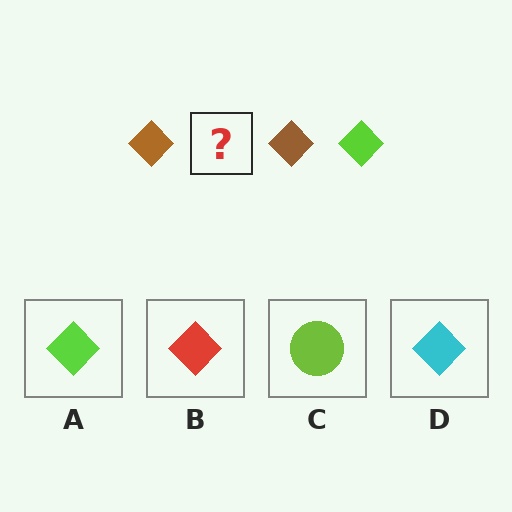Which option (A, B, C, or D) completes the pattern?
A.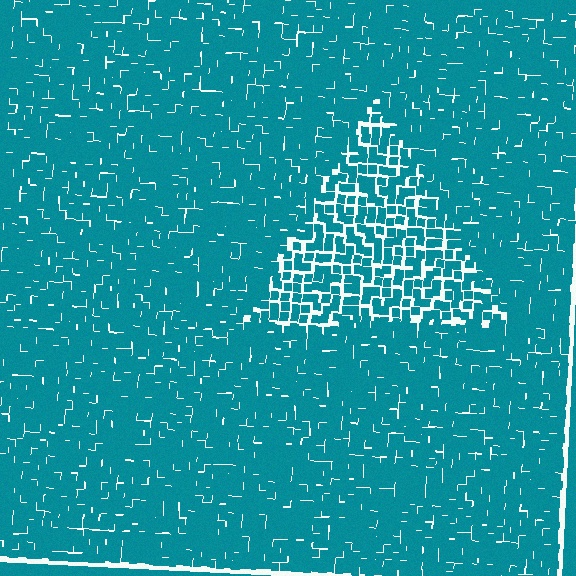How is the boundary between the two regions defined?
The boundary is defined by a change in element density (approximately 1.6x ratio). All elements are the same color, size, and shape.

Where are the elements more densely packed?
The elements are more densely packed outside the triangle boundary.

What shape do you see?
I see a triangle.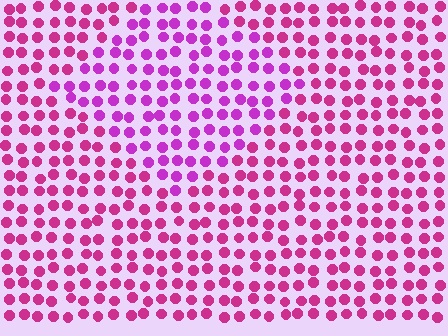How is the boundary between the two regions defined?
The boundary is defined purely by a slight shift in hue (about 27 degrees). Spacing, size, and orientation are identical on both sides.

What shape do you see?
I see a diamond.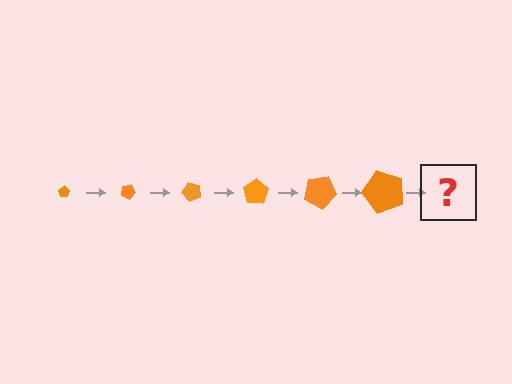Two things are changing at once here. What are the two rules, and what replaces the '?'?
The two rules are that the pentagon grows larger each step and it rotates 25 degrees each step. The '?' should be a pentagon, larger than the previous one and rotated 150 degrees from the start.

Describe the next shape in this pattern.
It should be a pentagon, larger than the previous one and rotated 150 degrees from the start.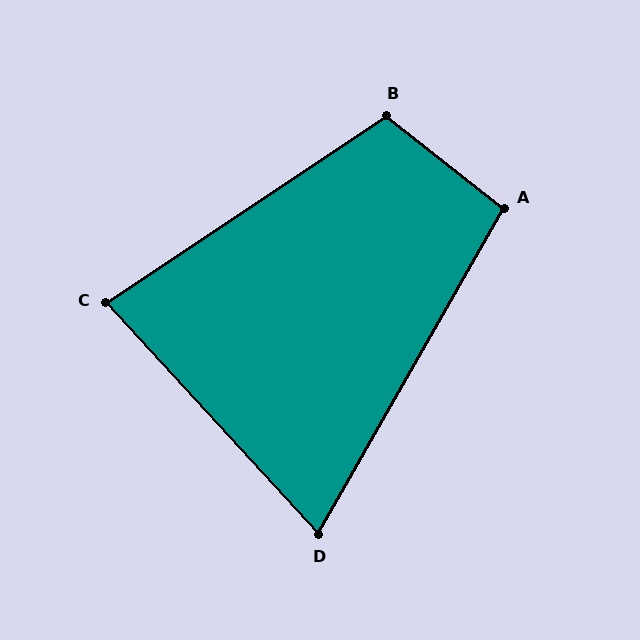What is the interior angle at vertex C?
Approximately 81 degrees (acute).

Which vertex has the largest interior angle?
B, at approximately 108 degrees.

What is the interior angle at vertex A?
Approximately 99 degrees (obtuse).